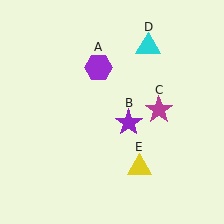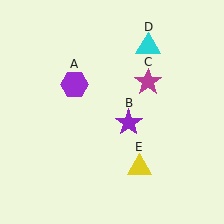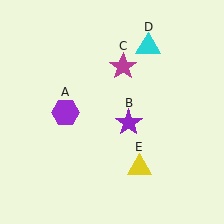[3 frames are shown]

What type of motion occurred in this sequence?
The purple hexagon (object A), magenta star (object C) rotated counterclockwise around the center of the scene.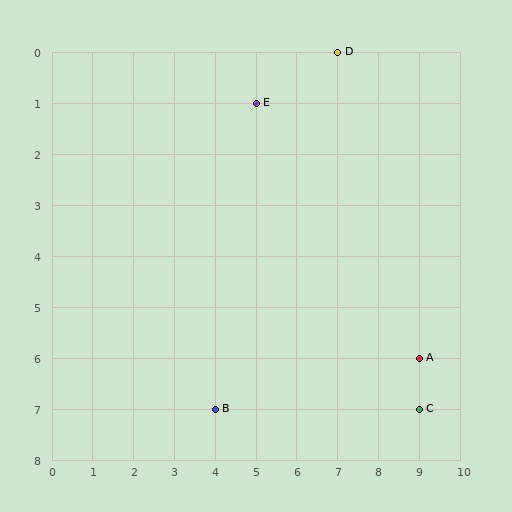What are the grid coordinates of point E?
Point E is at grid coordinates (5, 1).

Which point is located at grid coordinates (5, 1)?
Point E is at (5, 1).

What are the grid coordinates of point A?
Point A is at grid coordinates (9, 6).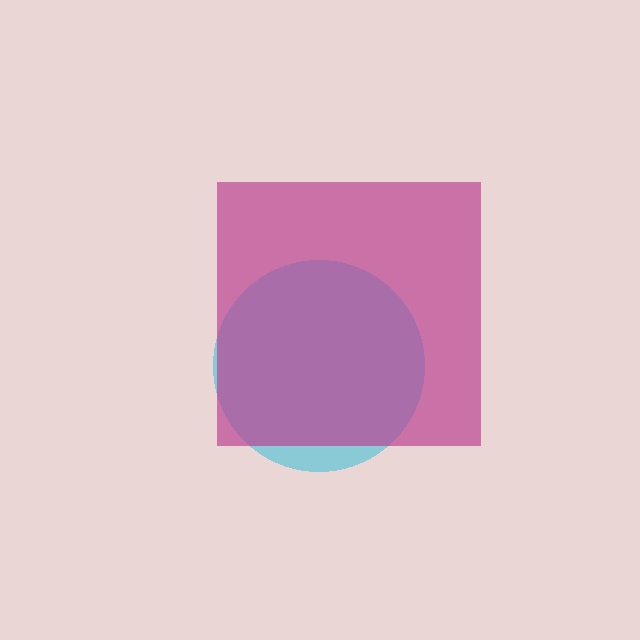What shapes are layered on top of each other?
The layered shapes are: a cyan circle, a magenta square.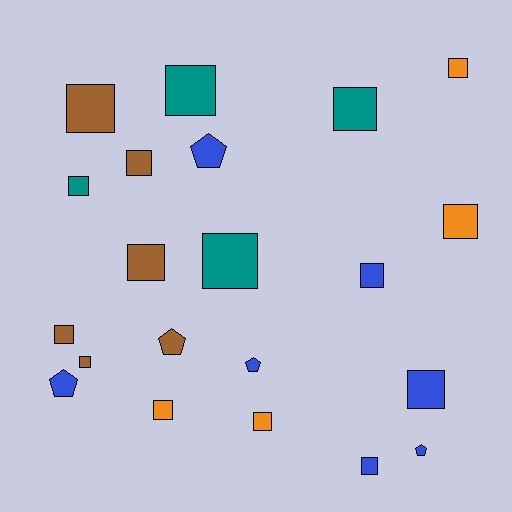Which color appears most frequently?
Blue, with 7 objects.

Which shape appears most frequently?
Square, with 16 objects.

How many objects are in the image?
There are 21 objects.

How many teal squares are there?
There are 4 teal squares.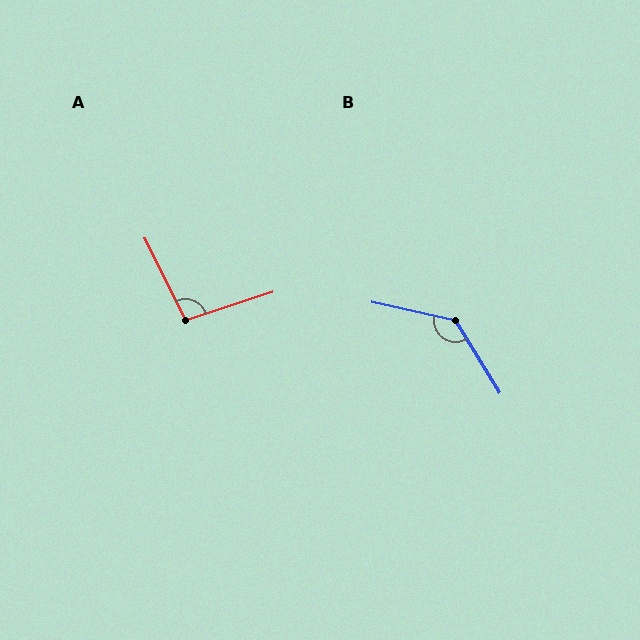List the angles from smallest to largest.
A (98°), B (134°).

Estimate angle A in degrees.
Approximately 98 degrees.